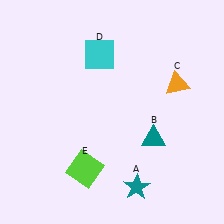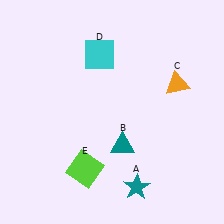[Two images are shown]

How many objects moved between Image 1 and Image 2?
1 object moved between the two images.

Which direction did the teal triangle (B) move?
The teal triangle (B) moved left.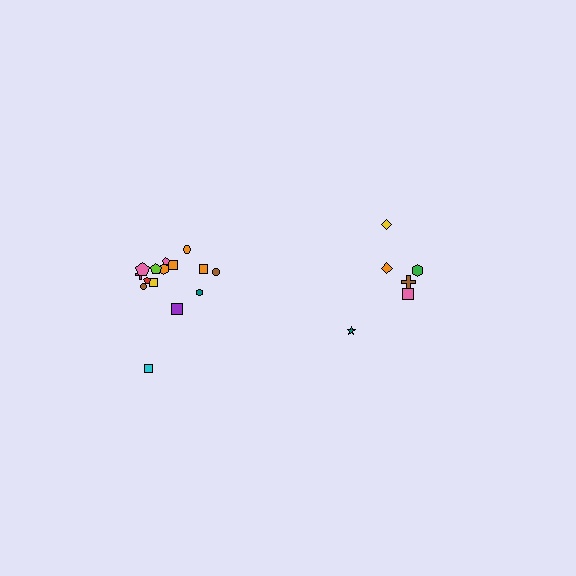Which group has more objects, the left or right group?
The left group.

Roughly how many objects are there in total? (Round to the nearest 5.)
Roughly 20 objects in total.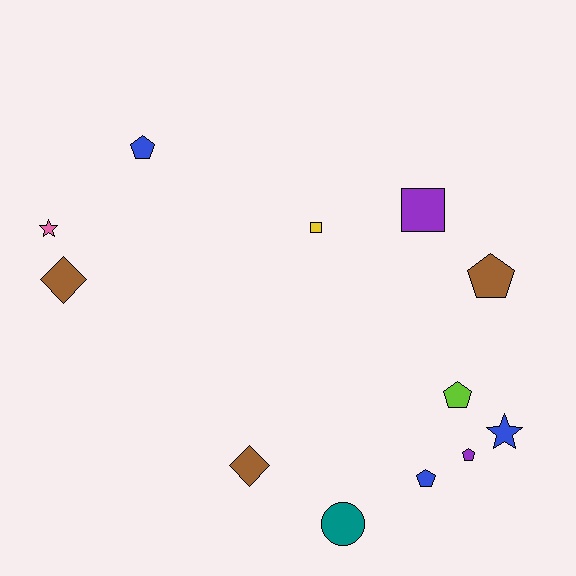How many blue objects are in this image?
There are 3 blue objects.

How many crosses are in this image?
There are no crosses.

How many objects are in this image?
There are 12 objects.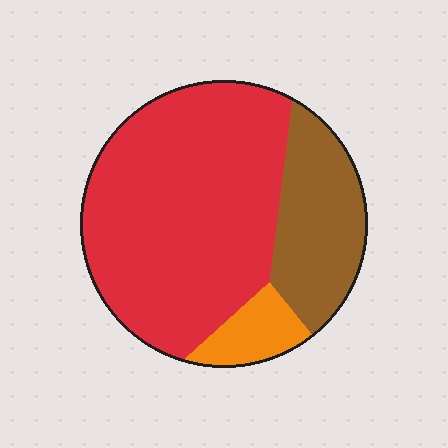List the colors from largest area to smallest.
From largest to smallest: red, brown, orange.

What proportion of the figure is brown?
Brown takes up about one quarter (1/4) of the figure.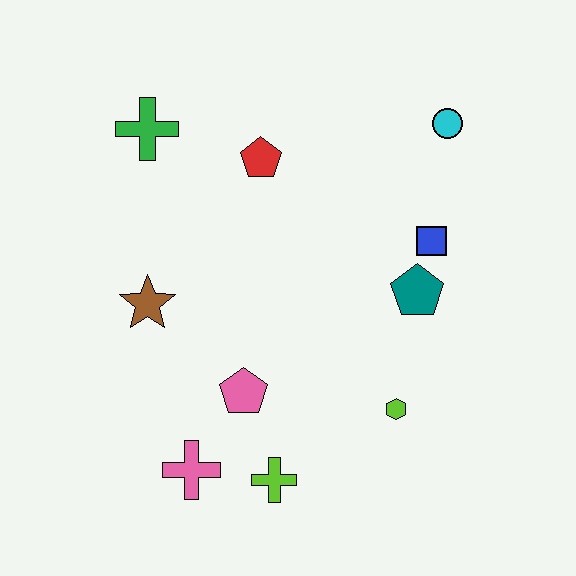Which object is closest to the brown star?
The pink pentagon is closest to the brown star.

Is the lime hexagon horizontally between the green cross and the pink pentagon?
No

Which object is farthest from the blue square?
The pink cross is farthest from the blue square.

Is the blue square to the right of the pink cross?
Yes